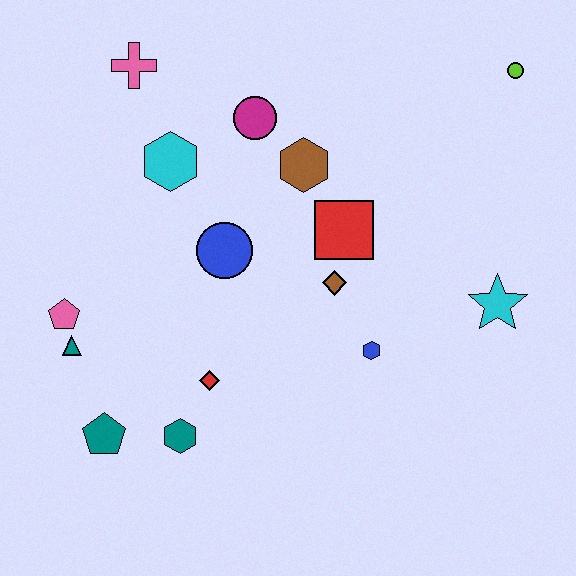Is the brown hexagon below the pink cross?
Yes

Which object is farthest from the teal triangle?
The lime circle is farthest from the teal triangle.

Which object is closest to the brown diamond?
The red square is closest to the brown diamond.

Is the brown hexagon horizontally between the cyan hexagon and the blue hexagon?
Yes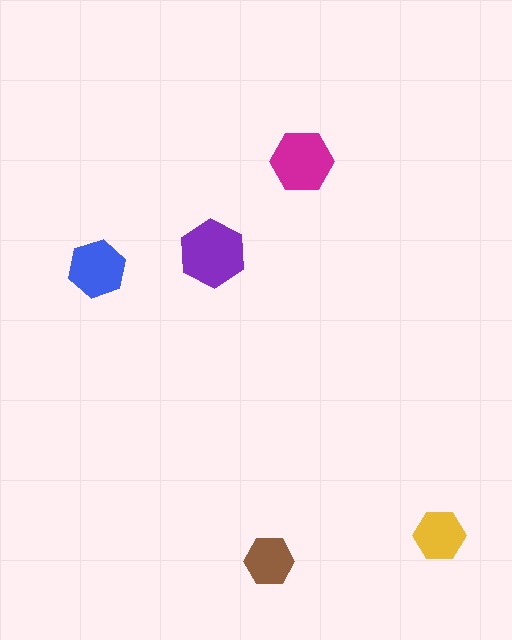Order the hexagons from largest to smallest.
the purple one, the magenta one, the blue one, the yellow one, the brown one.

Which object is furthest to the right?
The yellow hexagon is rightmost.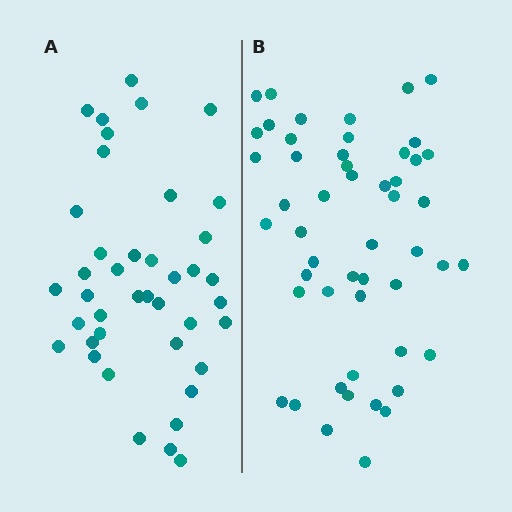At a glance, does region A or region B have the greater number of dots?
Region B (the right region) has more dots.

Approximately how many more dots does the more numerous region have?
Region B has roughly 10 or so more dots than region A.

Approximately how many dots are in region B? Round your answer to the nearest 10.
About 50 dots. (The exact count is 51, which rounds to 50.)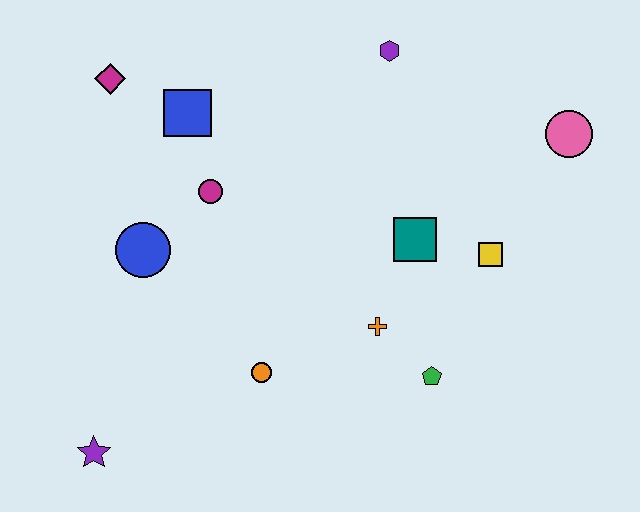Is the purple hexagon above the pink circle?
Yes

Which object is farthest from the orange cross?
The magenta diamond is farthest from the orange cross.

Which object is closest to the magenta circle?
The blue square is closest to the magenta circle.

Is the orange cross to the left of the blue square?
No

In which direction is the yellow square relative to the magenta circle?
The yellow square is to the right of the magenta circle.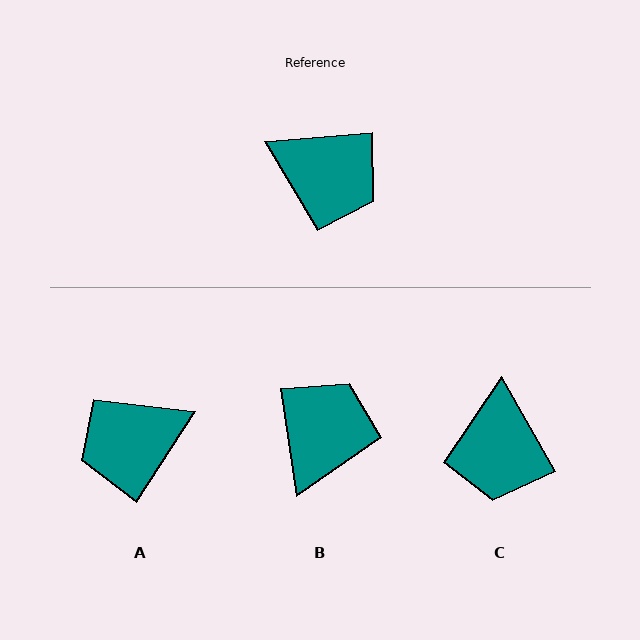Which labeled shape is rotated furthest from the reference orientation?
A, about 128 degrees away.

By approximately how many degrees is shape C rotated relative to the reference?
Approximately 65 degrees clockwise.